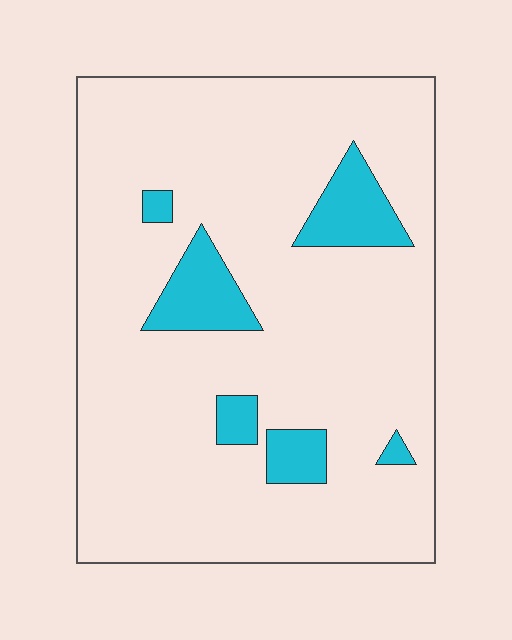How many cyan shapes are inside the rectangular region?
6.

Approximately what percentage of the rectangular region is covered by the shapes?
Approximately 10%.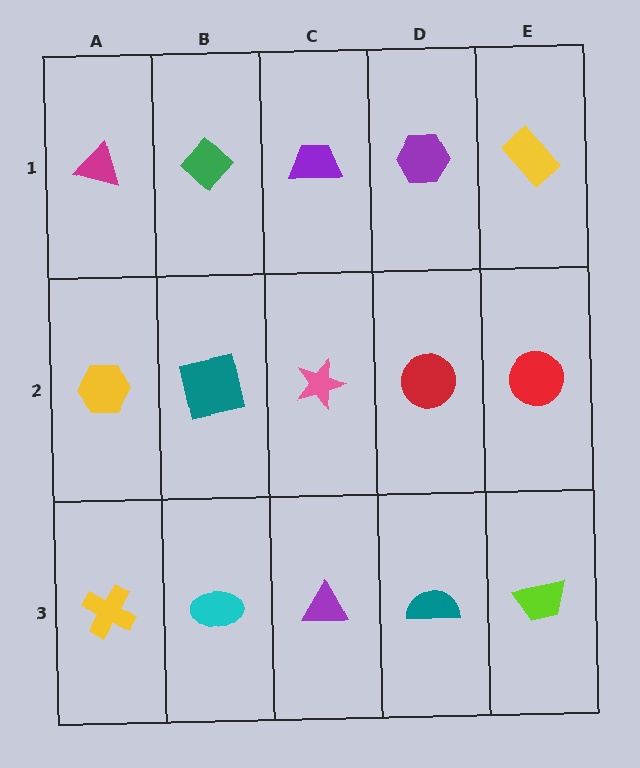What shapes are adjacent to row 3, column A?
A yellow hexagon (row 2, column A), a cyan ellipse (row 3, column B).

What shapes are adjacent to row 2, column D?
A purple hexagon (row 1, column D), a teal semicircle (row 3, column D), a pink star (row 2, column C), a red circle (row 2, column E).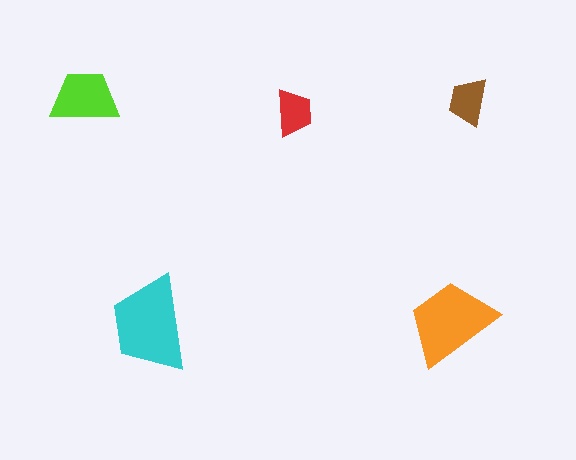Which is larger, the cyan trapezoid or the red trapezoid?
The cyan one.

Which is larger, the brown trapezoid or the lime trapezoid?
The lime one.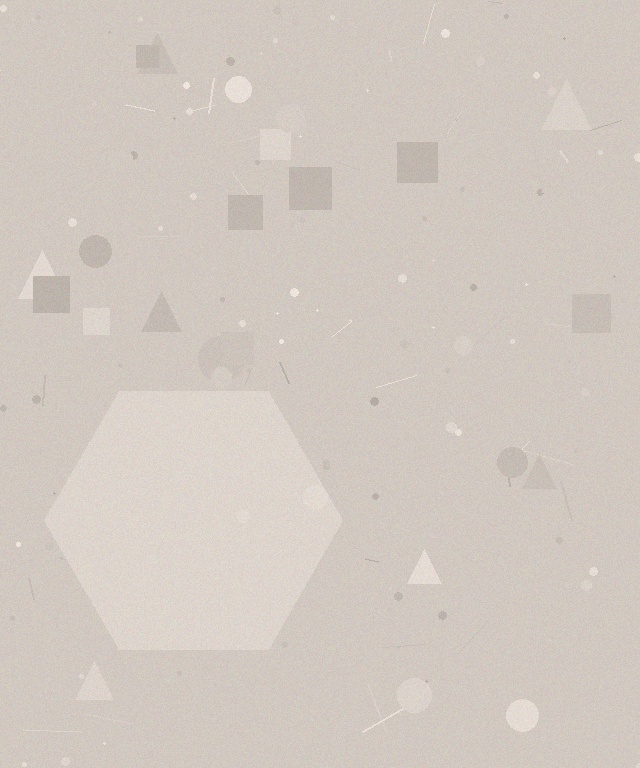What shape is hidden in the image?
A hexagon is hidden in the image.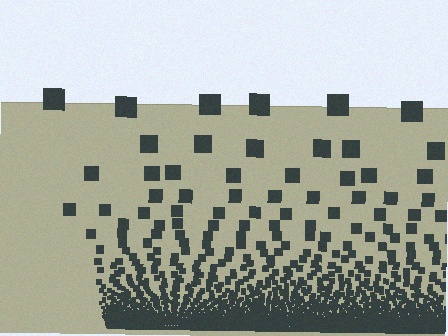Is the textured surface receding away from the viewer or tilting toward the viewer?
The surface appears to tilt toward the viewer. Texture elements get larger and sparser toward the top.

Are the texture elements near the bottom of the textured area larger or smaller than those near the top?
Smaller. The gradient is inverted — elements near the bottom are smaller and denser.